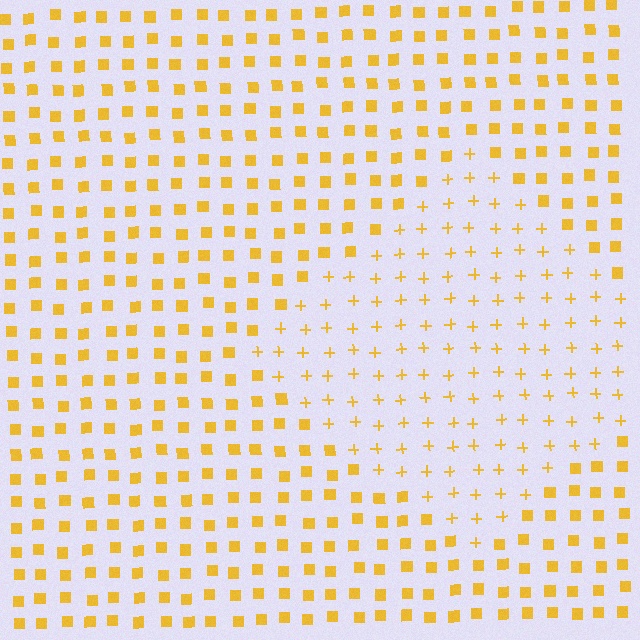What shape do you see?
I see a diamond.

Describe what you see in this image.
The image is filled with small yellow elements arranged in a uniform grid. A diamond-shaped region contains plus signs, while the surrounding area contains squares. The boundary is defined purely by the change in element shape.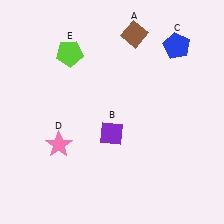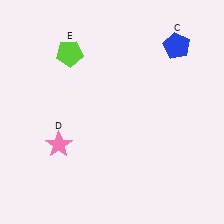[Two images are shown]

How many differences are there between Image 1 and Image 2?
There are 2 differences between the two images.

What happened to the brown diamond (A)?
The brown diamond (A) was removed in Image 2. It was in the top-right area of Image 1.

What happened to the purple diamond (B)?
The purple diamond (B) was removed in Image 2. It was in the bottom-left area of Image 1.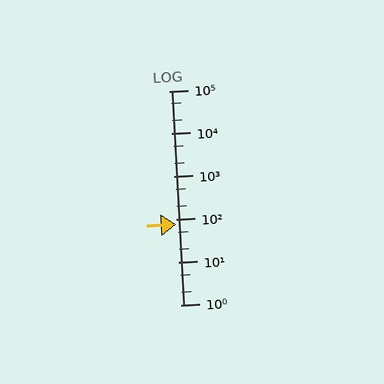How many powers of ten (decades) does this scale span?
The scale spans 5 decades, from 1 to 100000.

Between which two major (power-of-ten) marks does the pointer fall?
The pointer is between 10 and 100.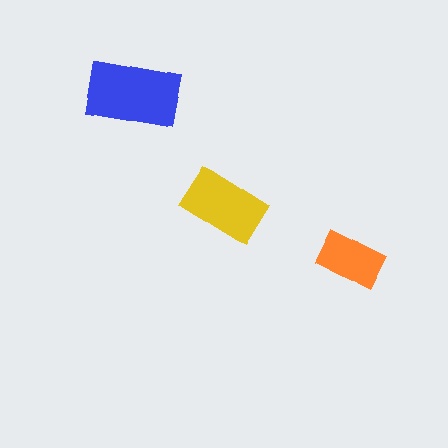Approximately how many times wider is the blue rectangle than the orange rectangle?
About 1.5 times wider.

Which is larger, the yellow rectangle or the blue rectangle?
The blue one.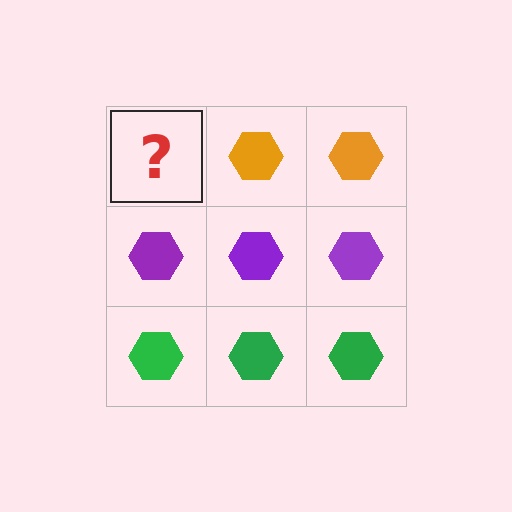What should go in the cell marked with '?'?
The missing cell should contain an orange hexagon.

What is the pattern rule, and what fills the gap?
The rule is that each row has a consistent color. The gap should be filled with an orange hexagon.